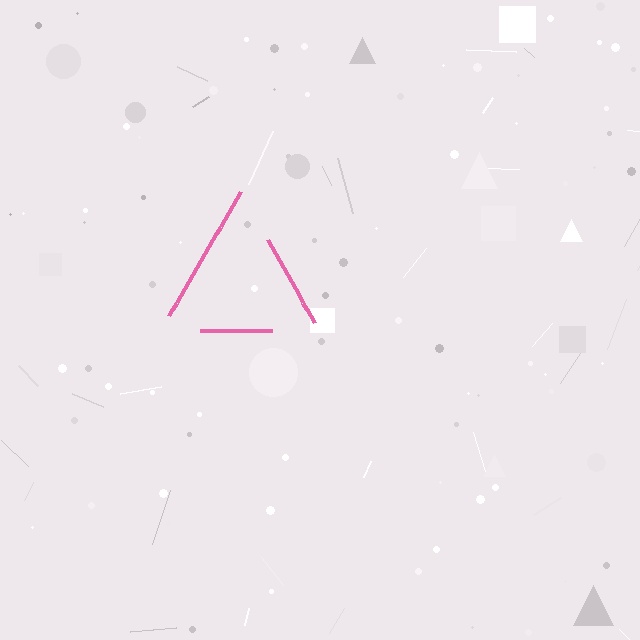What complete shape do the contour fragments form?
The contour fragments form a triangle.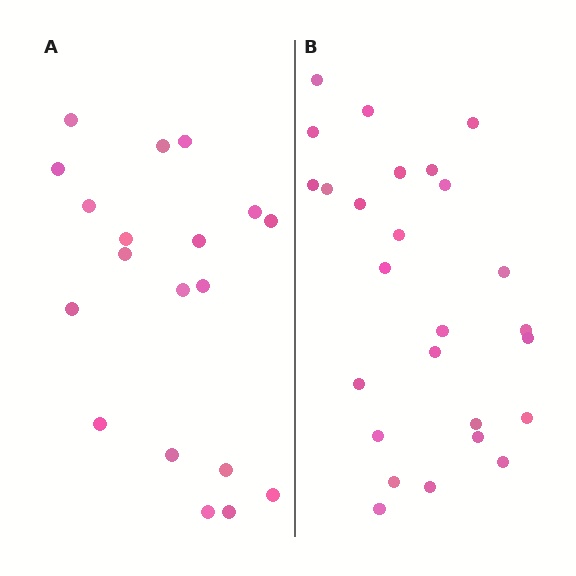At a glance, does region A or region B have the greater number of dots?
Region B (the right region) has more dots.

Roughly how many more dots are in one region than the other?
Region B has roughly 8 or so more dots than region A.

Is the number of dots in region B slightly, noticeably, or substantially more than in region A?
Region B has noticeably more, but not dramatically so. The ratio is roughly 1.4 to 1.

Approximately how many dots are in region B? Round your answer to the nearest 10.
About 30 dots. (The exact count is 26, which rounds to 30.)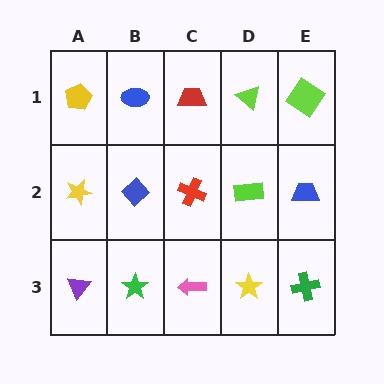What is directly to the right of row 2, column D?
A blue trapezoid.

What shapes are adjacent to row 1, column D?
A lime rectangle (row 2, column D), a red trapezoid (row 1, column C), a lime diamond (row 1, column E).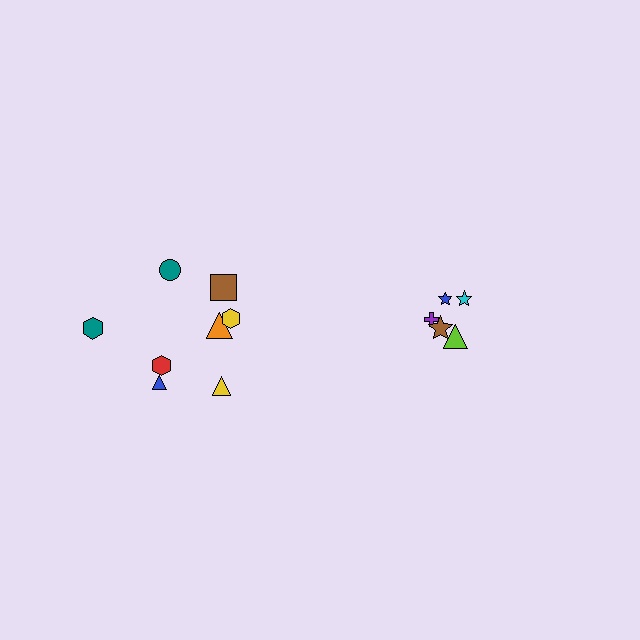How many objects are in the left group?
There are 8 objects.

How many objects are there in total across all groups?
There are 13 objects.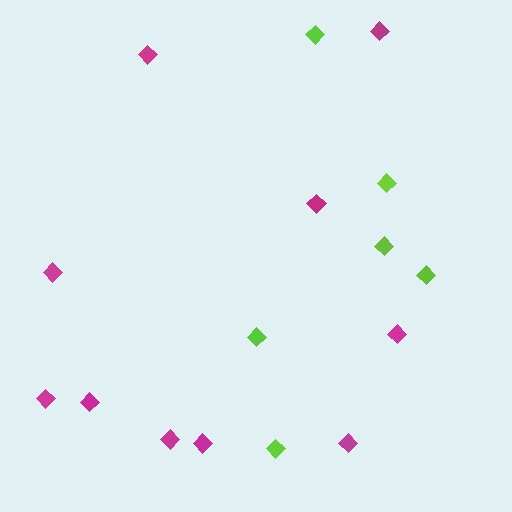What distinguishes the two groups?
There are 2 groups: one group of magenta diamonds (10) and one group of lime diamonds (6).